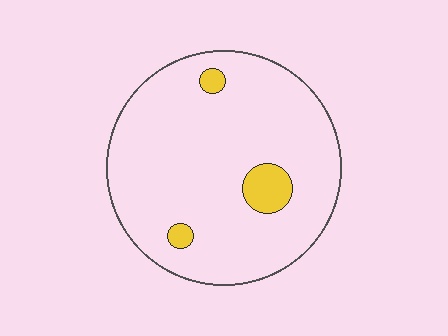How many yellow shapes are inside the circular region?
3.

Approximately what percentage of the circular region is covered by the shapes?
Approximately 5%.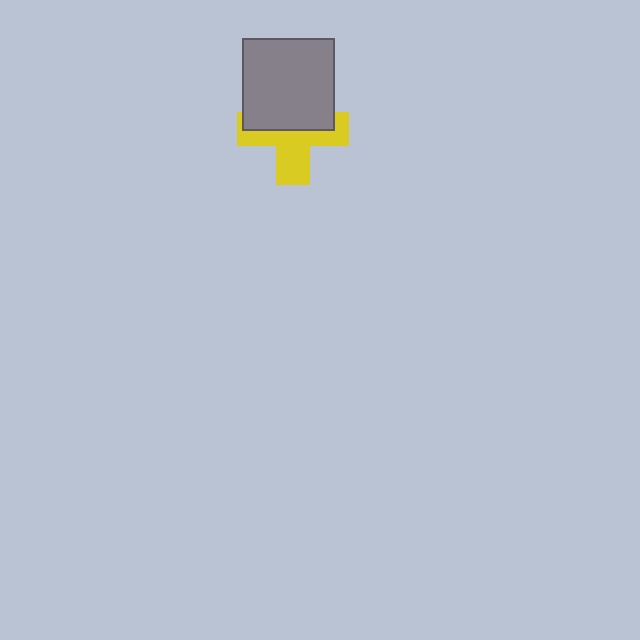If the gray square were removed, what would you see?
You would see the complete yellow cross.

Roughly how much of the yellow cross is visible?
About half of it is visible (roughly 51%).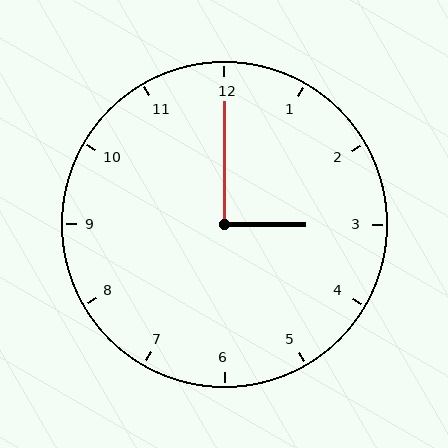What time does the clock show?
3:00.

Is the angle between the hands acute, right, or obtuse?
It is right.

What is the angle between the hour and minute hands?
Approximately 90 degrees.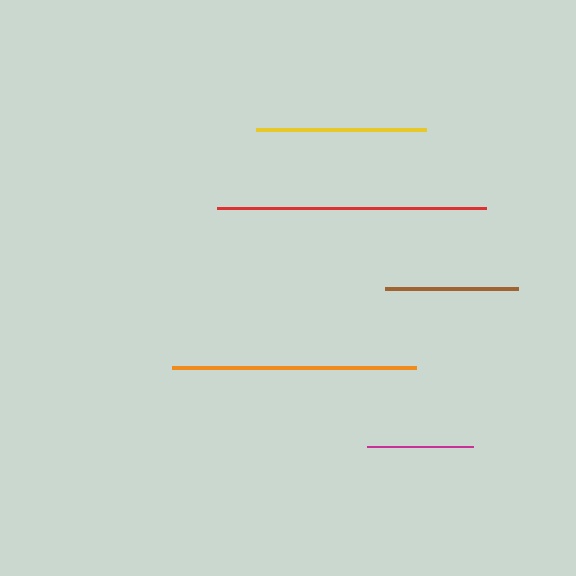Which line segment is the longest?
The red line is the longest at approximately 269 pixels.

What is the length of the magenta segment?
The magenta segment is approximately 106 pixels long.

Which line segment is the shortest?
The magenta line is the shortest at approximately 106 pixels.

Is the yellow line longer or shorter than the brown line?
The yellow line is longer than the brown line.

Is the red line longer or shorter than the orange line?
The red line is longer than the orange line.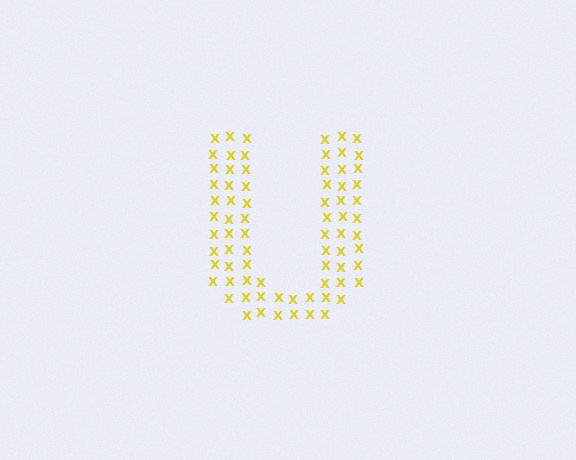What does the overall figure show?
The overall figure shows the letter U.